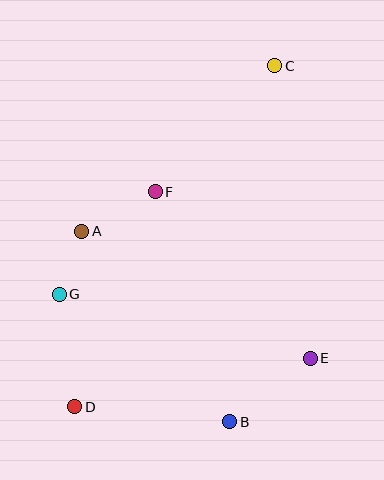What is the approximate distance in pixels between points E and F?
The distance between E and F is approximately 227 pixels.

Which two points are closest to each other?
Points A and G are closest to each other.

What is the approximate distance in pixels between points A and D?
The distance between A and D is approximately 176 pixels.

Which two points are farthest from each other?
Points C and D are farthest from each other.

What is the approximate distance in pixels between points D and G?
The distance between D and G is approximately 114 pixels.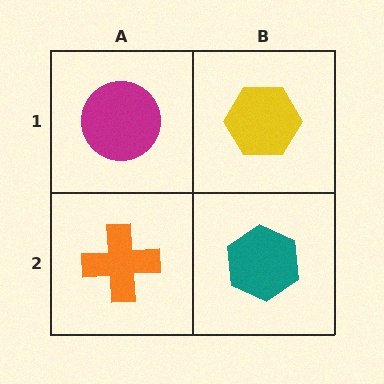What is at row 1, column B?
A yellow hexagon.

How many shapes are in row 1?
2 shapes.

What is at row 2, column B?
A teal hexagon.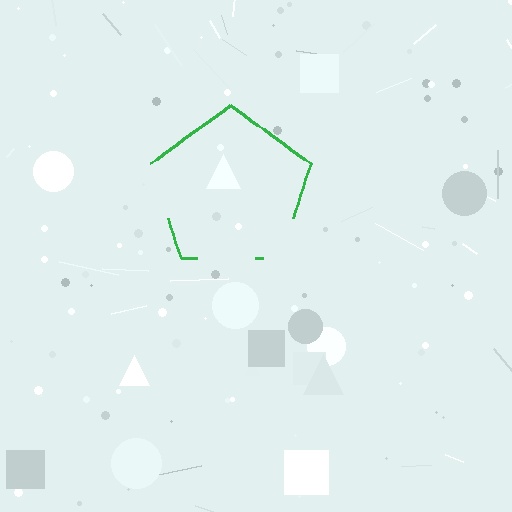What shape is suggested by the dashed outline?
The dashed outline suggests a pentagon.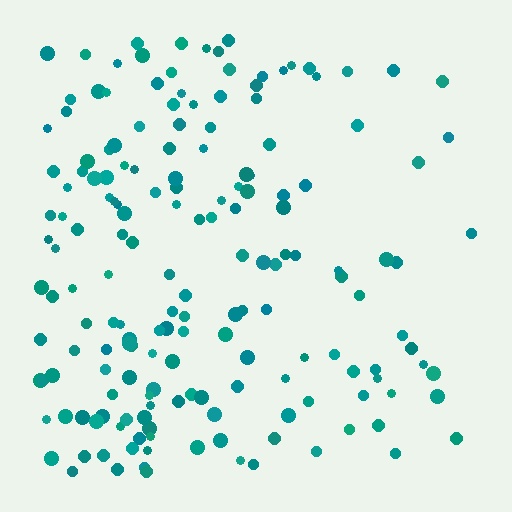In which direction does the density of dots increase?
From right to left, with the left side densest.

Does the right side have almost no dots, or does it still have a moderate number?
Still a moderate number, just noticeably fewer than the left.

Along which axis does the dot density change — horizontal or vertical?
Horizontal.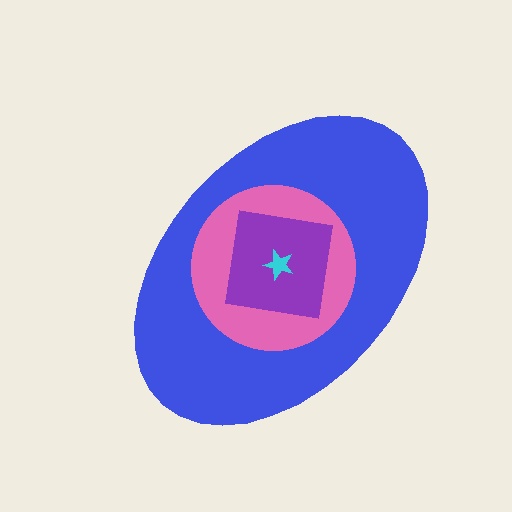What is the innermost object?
The cyan star.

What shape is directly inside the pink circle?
The purple square.